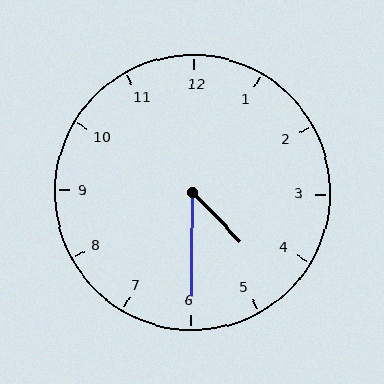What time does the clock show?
4:30.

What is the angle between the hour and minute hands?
Approximately 45 degrees.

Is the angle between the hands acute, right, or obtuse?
It is acute.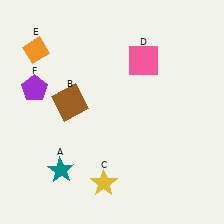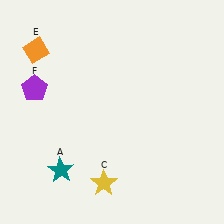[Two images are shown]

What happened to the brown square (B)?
The brown square (B) was removed in Image 2. It was in the top-left area of Image 1.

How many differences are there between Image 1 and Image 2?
There are 2 differences between the two images.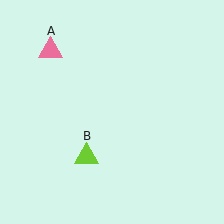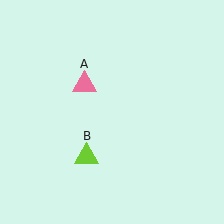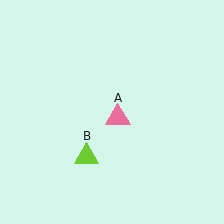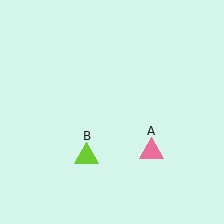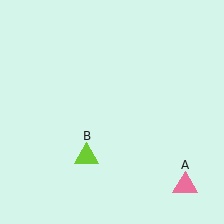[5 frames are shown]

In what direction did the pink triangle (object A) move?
The pink triangle (object A) moved down and to the right.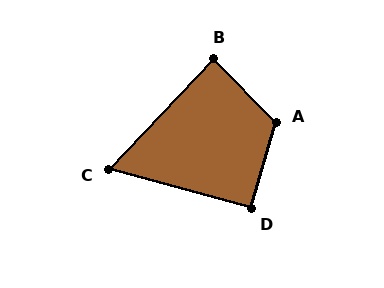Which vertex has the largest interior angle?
A, at approximately 118 degrees.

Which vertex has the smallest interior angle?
C, at approximately 62 degrees.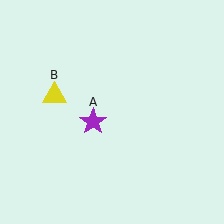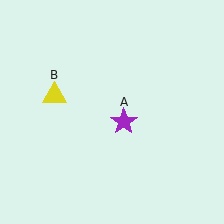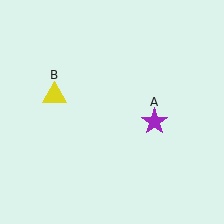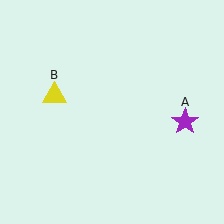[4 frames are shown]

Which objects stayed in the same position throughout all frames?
Yellow triangle (object B) remained stationary.